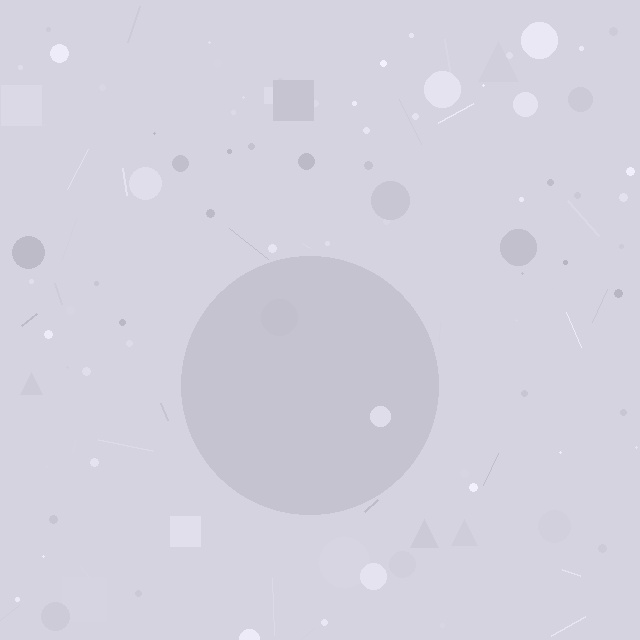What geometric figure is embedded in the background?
A circle is embedded in the background.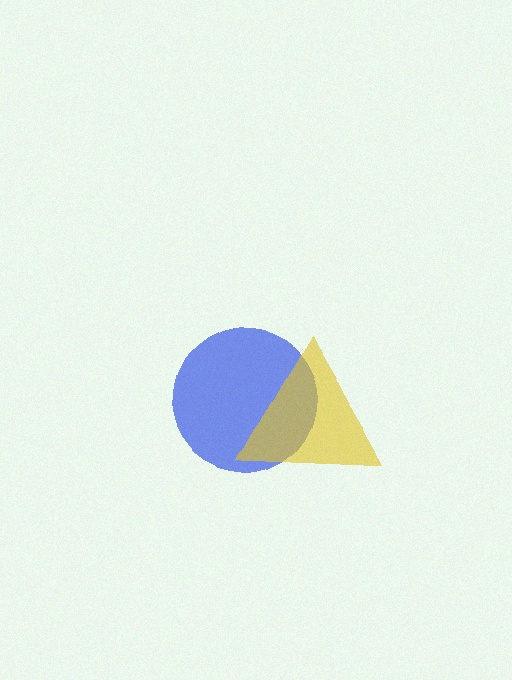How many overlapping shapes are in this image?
There are 2 overlapping shapes in the image.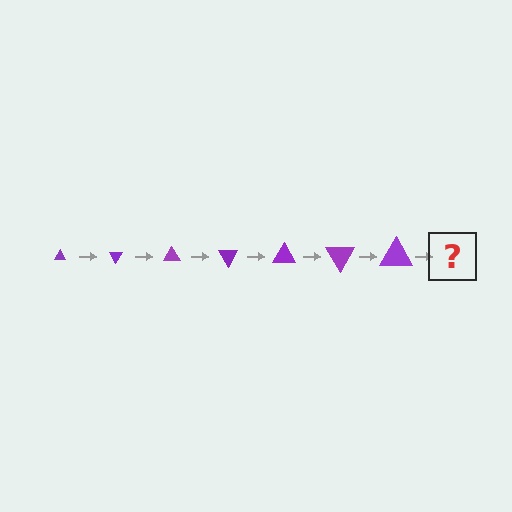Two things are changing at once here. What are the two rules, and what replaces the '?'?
The two rules are that the triangle grows larger each step and it rotates 60 degrees each step. The '?' should be a triangle, larger than the previous one and rotated 420 degrees from the start.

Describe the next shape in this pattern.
It should be a triangle, larger than the previous one and rotated 420 degrees from the start.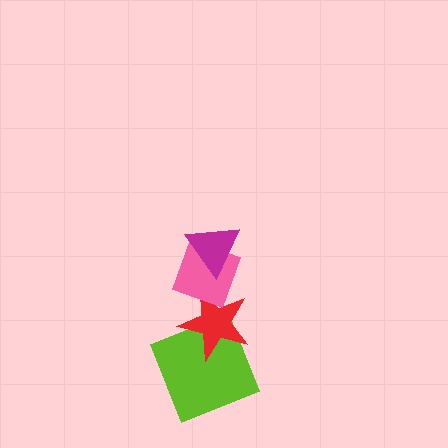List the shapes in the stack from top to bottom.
From top to bottom: the magenta triangle, the pink diamond, the red star, the lime square.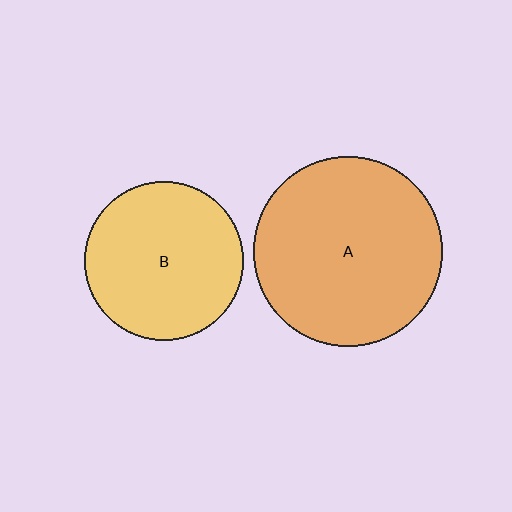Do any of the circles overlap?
No, none of the circles overlap.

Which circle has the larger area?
Circle A (orange).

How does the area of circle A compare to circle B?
Approximately 1.4 times.